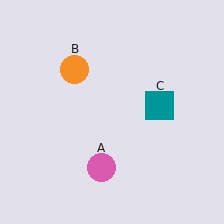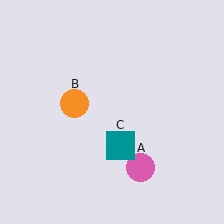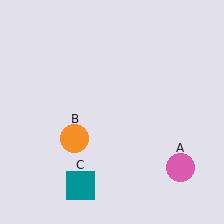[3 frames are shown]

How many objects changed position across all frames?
3 objects changed position: pink circle (object A), orange circle (object B), teal square (object C).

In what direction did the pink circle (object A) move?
The pink circle (object A) moved right.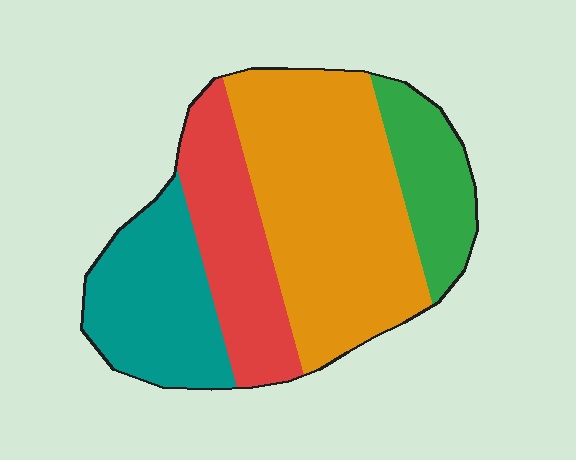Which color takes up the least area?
Green, at roughly 15%.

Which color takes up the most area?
Orange, at roughly 45%.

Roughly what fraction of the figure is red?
Red takes up about one fifth (1/5) of the figure.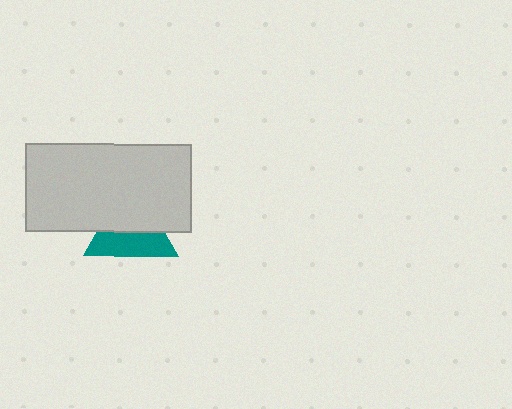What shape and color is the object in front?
The object in front is a light gray rectangle.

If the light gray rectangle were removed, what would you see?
You would see the complete teal triangle.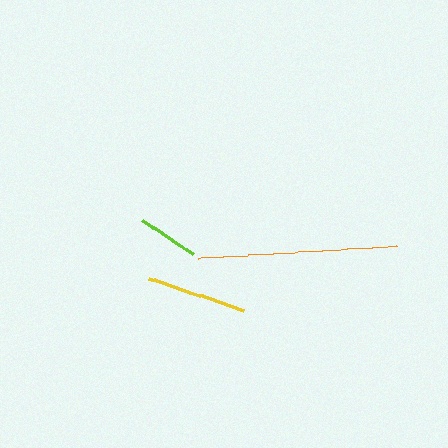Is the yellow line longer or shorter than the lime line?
The yellow line is longer than the lime line.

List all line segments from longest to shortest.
From longest to shortest: orange, yellow, lime.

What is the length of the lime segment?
The lime segment is approximately 61 pixels long.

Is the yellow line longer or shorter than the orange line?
The orange line is longer than the yellow line.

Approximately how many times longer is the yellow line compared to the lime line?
The yellow line is approximately 1.6 times the length of the lime line.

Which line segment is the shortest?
The lime line is the shortest at approximately 61 pixels.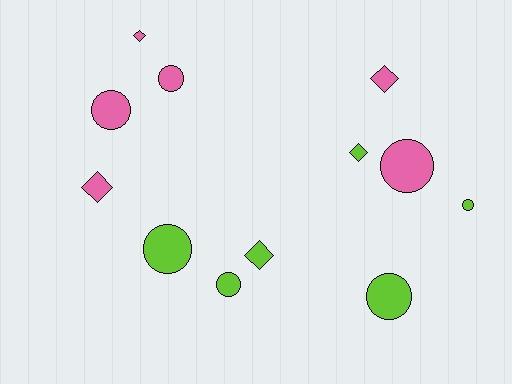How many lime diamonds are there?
There are 2 lime diamonds.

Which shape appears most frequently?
Circle, with 7 objects.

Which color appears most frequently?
Lime, with 6 objects.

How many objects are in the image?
There are 12 objects.